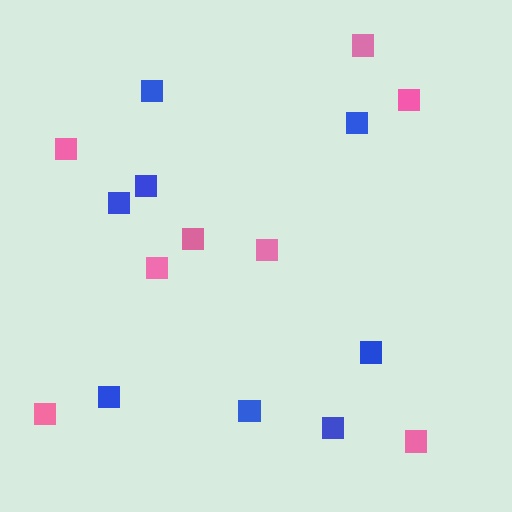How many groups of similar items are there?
There are 2 groups: one group of blue squares (8) and one group of pink squares (8).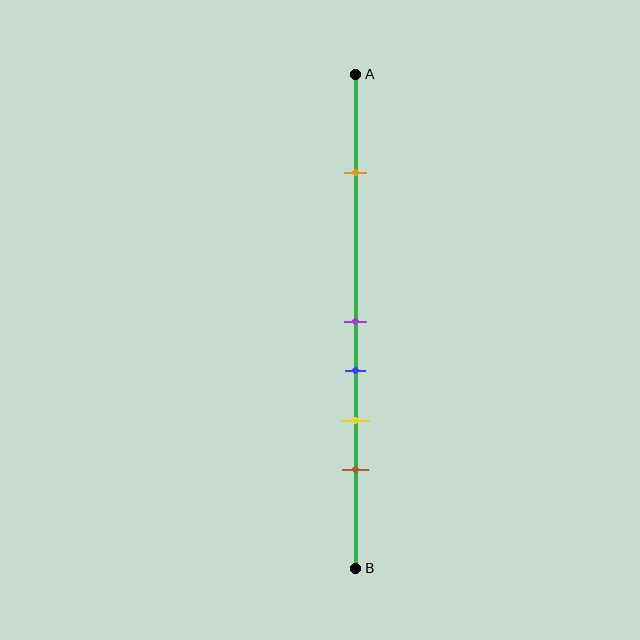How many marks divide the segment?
There are 5 marks dividing the segment.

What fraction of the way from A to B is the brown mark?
The brown mark is approximately 80% (0.8) of the way from A to B.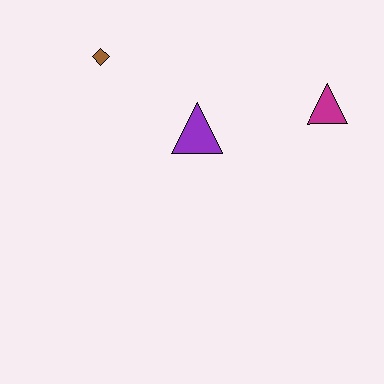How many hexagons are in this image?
There are no hexagons.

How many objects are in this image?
There are 3 objects.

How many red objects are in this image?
There are no red objects.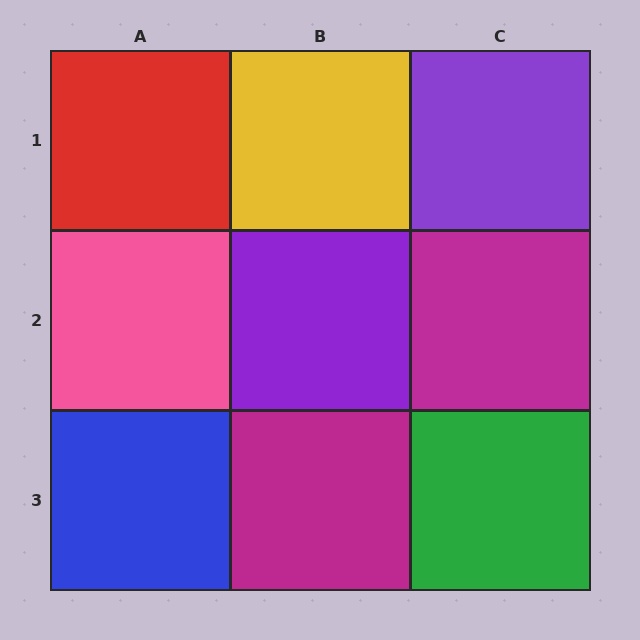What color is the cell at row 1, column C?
Purple.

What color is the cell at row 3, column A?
Blue.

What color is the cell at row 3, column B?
Magenta.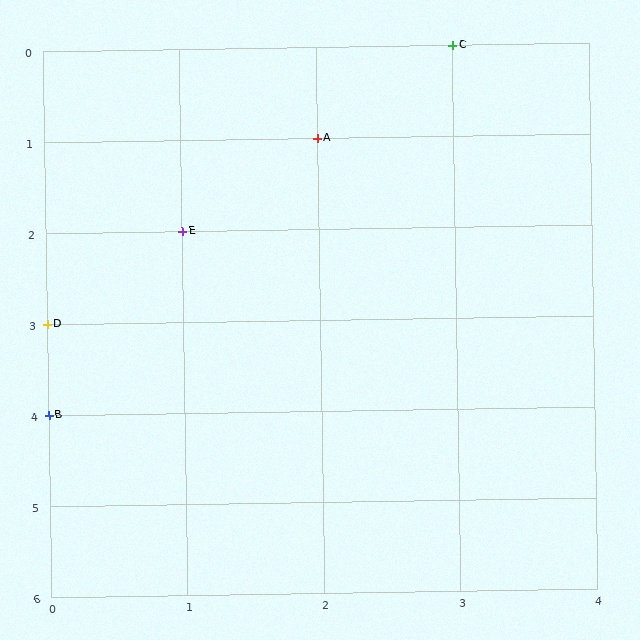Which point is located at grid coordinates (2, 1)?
Point A is at (2, 1).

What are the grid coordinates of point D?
Point D is at grid coordinates (0, 3).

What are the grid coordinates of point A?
Point A is at grid coordinates (2, 1).